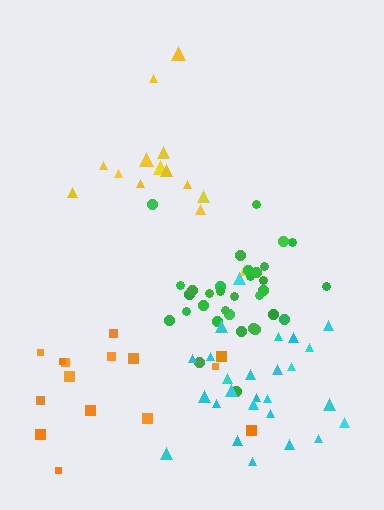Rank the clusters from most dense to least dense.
green, cyan, yellow, orange.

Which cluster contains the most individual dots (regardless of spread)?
Green (33).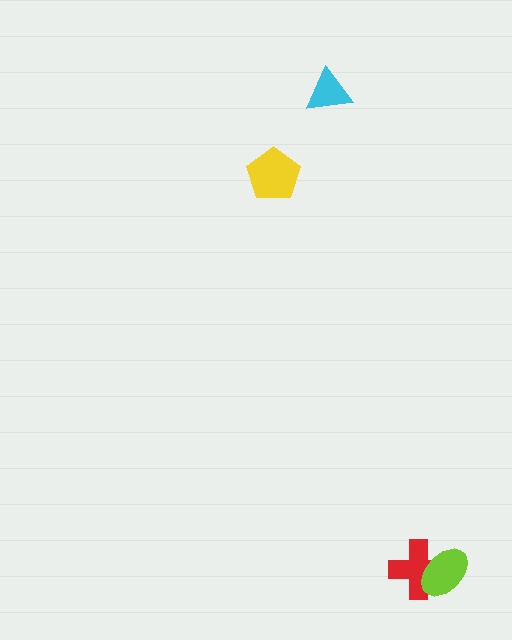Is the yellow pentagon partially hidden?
No, no other shape covers it.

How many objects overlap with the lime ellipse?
1 object overlaps with the lime ellipse.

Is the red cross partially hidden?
Yes, it is partially covered by another shape.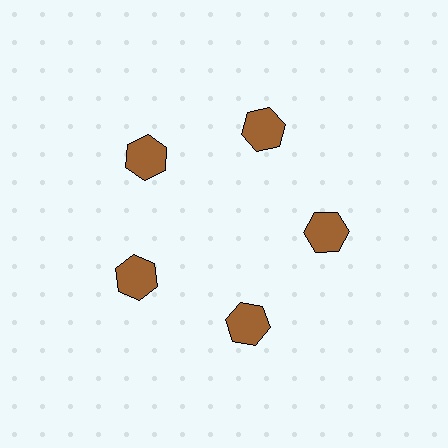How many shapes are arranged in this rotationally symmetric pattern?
There are 5 shapes, arranged in 5 groups of 1.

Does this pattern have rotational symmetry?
Yes, this pattern has 5-fold rotational symmetry. It looks the same after rotating 72 degrees around the center.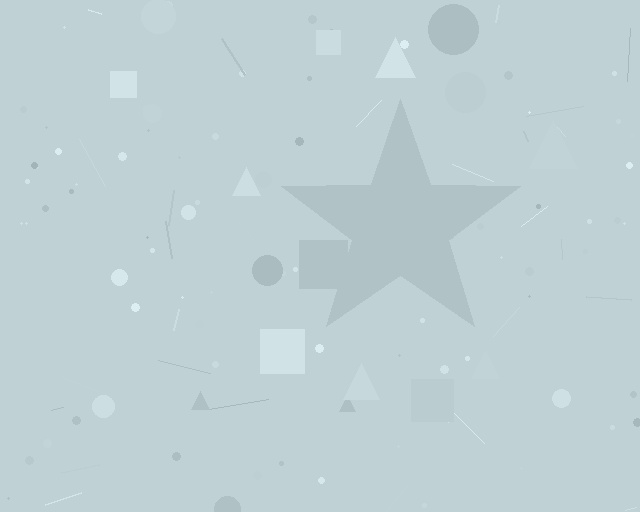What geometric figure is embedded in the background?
A star is embedded in the background.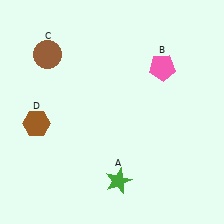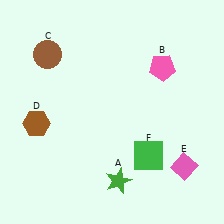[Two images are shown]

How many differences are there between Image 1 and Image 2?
There are 2 differences between the two images.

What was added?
A pink diamond (E), a green square (F) were added in Image 2.